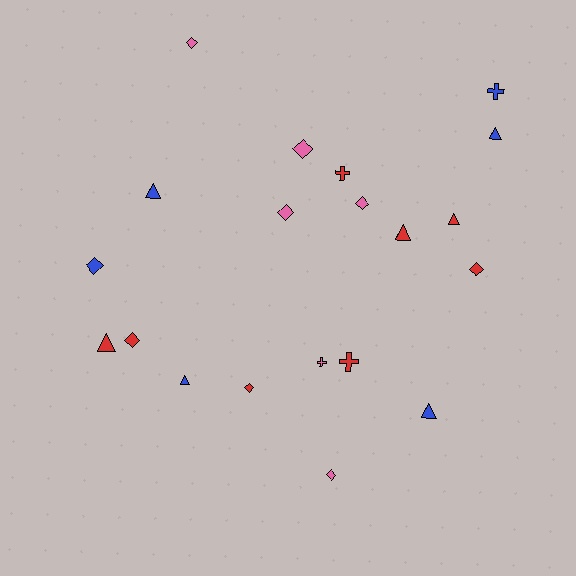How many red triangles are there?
There are 3 red triangles.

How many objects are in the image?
There are 20 objects.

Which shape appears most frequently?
Diamond, with 9 objects.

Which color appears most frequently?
Red, with 8 objects.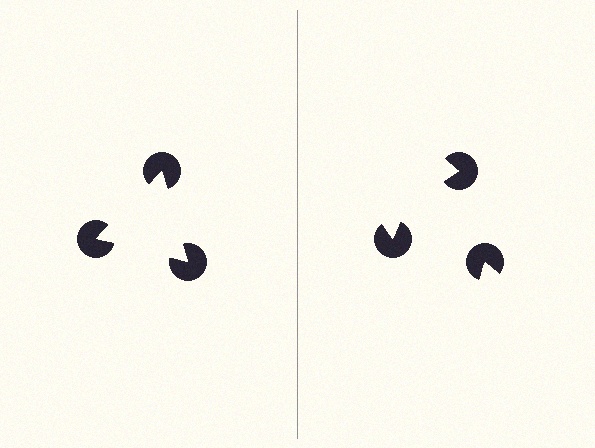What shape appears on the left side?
An illusory triangle.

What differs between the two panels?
The pac-man discs are positioned identically on both sides; only the wedge orientations differ. On the left they align to a triangle; on the right they are misaligned.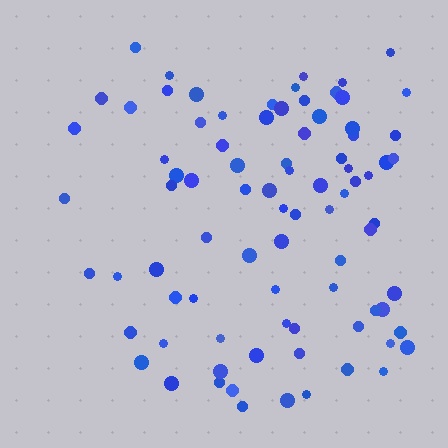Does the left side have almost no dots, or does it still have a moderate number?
Still a moderate number, just noticeably fewer than the right.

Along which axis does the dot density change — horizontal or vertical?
Horizontal.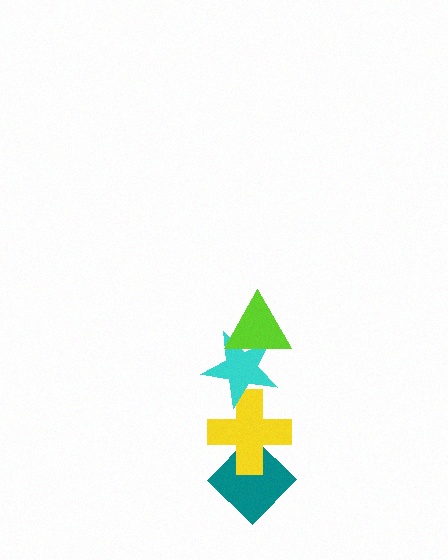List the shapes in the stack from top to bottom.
From top to bottom: the lime triangle, the cyan star, the yellow cross, the teal diamond.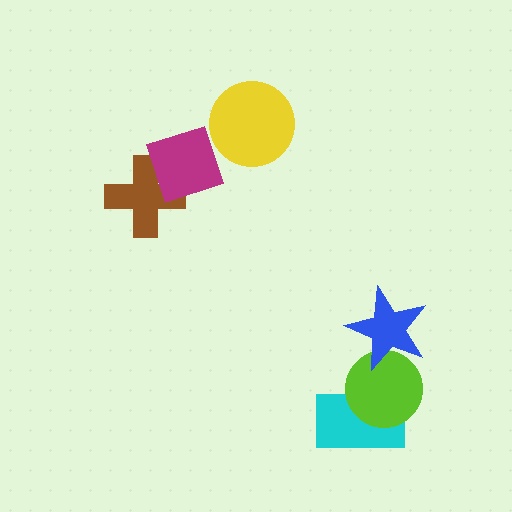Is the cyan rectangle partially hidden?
Yes, it is partially covered by another shape.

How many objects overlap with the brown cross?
1 object overlaps with the brown cross.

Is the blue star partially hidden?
No, no other shape covers it.